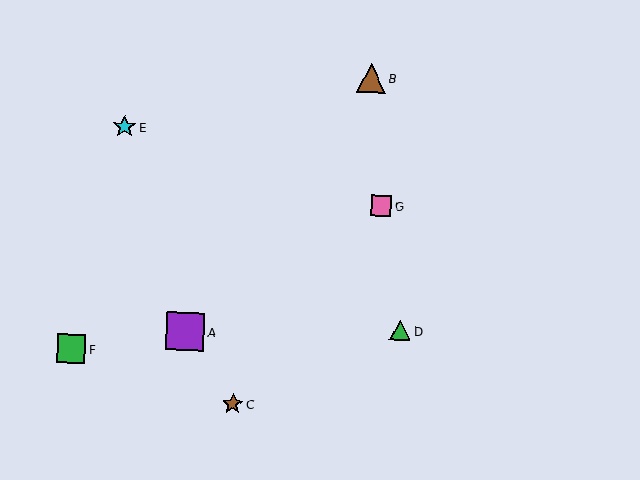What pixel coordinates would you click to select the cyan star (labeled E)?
Click at (124, 127) to select the cyan star E.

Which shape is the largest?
The purple square (labeled A) is the largest.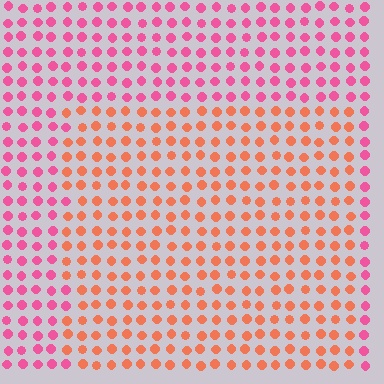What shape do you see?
I see a rectangle.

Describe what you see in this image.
The image is filled with small pink elements in a uniform arrangement. A rectangle-shaped region is visible where the elements are tinted to a slightly different hue, forming a subtle color boundary.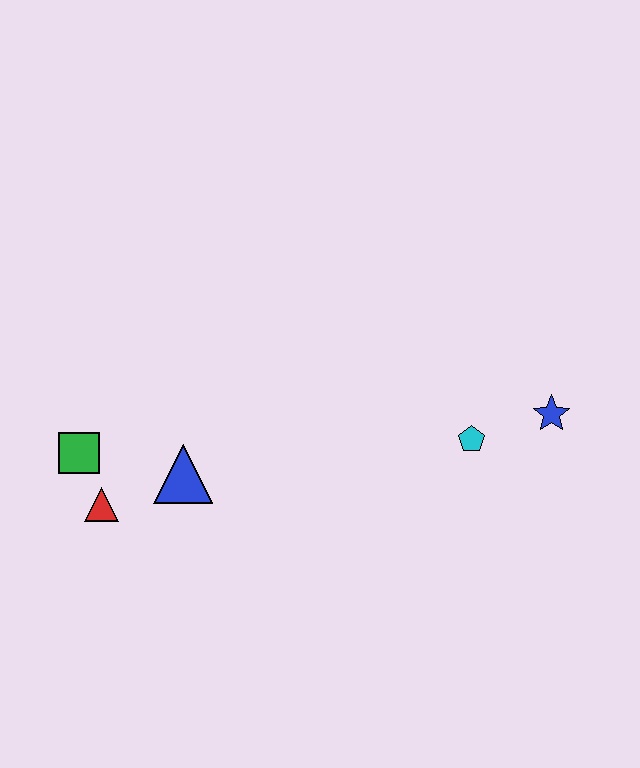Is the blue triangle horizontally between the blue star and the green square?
Yes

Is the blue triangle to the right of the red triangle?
Yes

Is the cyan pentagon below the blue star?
Yes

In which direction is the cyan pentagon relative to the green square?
The cyan pentagon is to the right of the green square.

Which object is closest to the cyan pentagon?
The blue star is closest to the cyan pentagon.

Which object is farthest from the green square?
The blue star is farthest from the green square.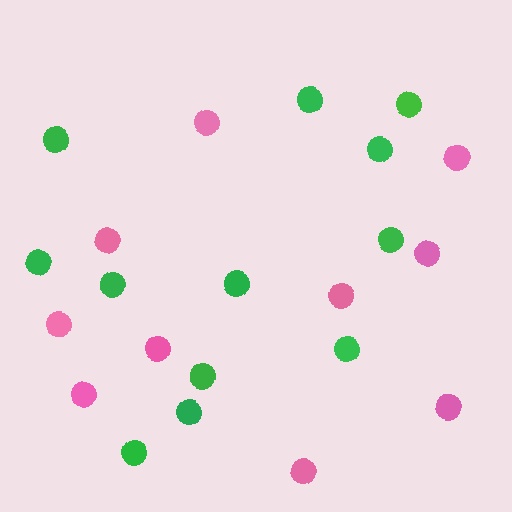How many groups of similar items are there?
There are 2 groups: one group of green circles (12) and one group of pink circles (10).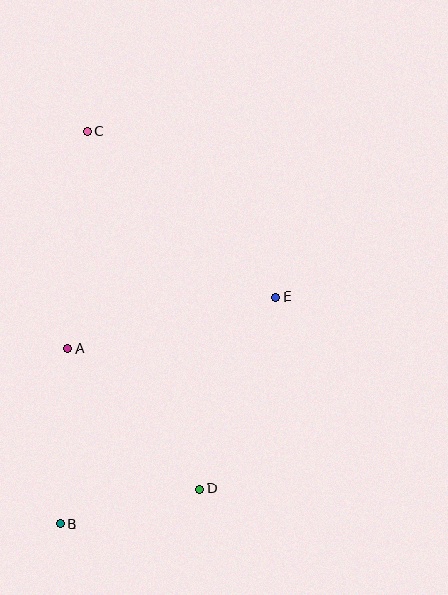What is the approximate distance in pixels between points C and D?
The distance between C and D is approximately 374 pixels.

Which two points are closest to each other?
Points B and D are closest to each other.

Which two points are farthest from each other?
Points B and C are farthest from each other.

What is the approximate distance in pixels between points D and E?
The distance between D and E is approximately 207 pixels.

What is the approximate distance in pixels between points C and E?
The distance between C and E is approximately 251 pixels.